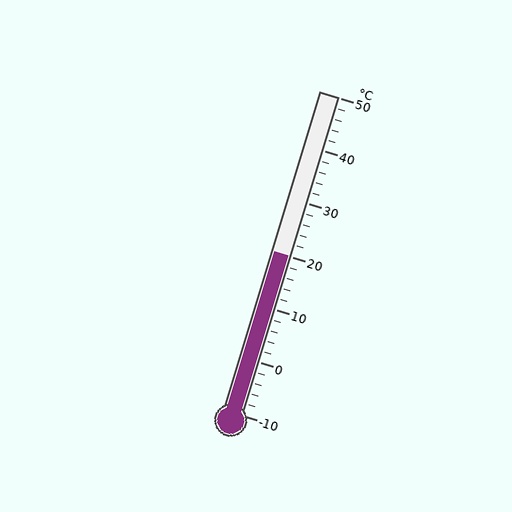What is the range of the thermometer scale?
The thermometer scale ranges from -10°C to 50°C.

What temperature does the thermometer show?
The thermometer shows approximately 20°C.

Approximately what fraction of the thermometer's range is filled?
The thermometer is filled to approximately 50% of its range.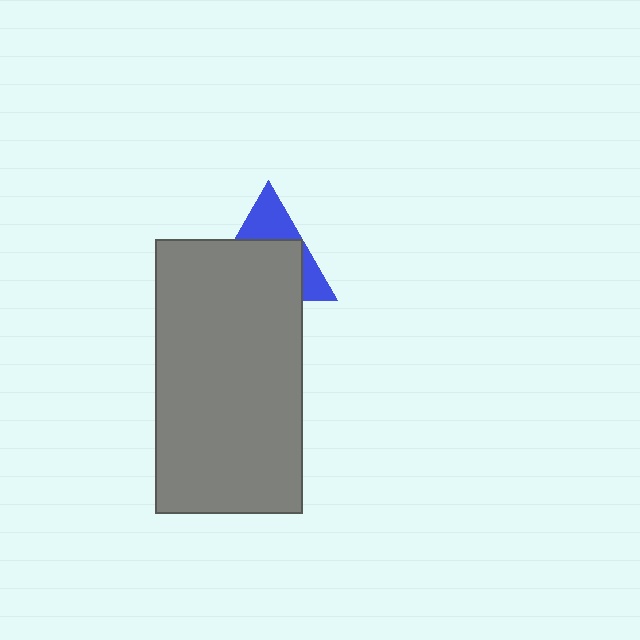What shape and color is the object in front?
The object in front is a gray rectangle.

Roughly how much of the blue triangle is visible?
A small part of it is visible (roughly 37%).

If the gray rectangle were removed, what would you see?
You would see the complete blue triangle.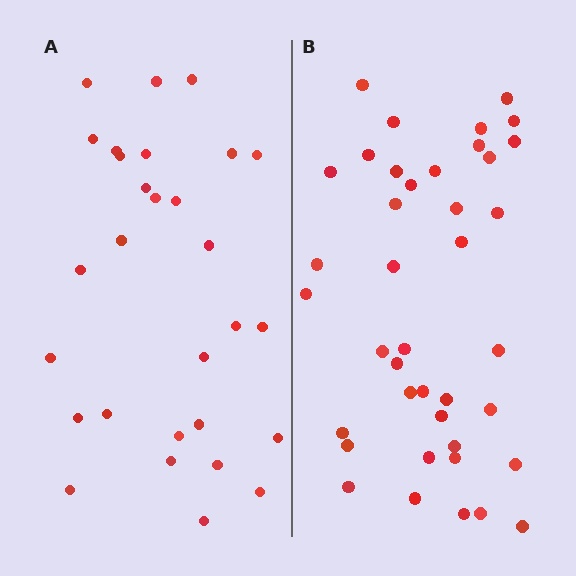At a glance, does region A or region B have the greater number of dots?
Region B (the right region) has more dots.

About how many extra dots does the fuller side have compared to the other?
Region B has roughly 12 or so more dots than region A.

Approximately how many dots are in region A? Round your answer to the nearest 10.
About 30 dots. (The exact count is 29, which rounds to 30.)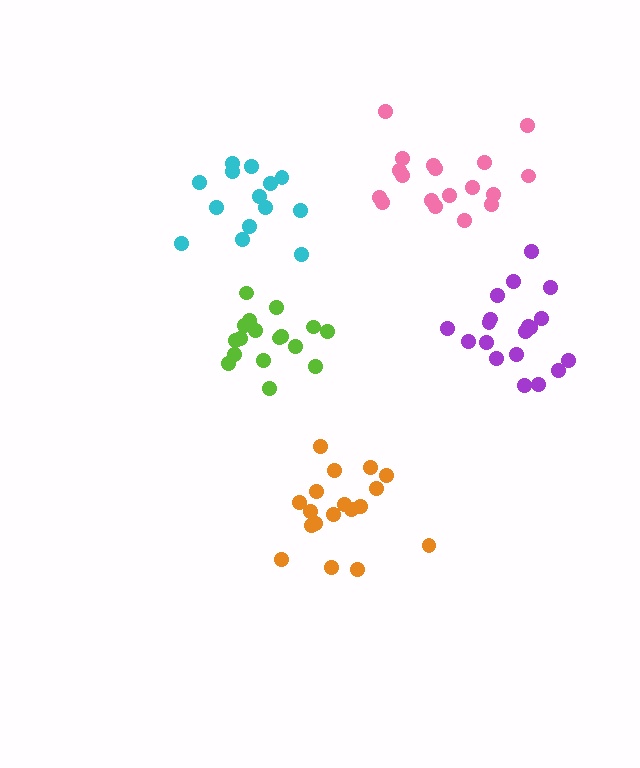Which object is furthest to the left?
The cyan cluster is leftmost.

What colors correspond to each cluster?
The clusters are colored: pink, lime, purple, orange, cyan.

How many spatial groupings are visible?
There are 5 spatial groupings.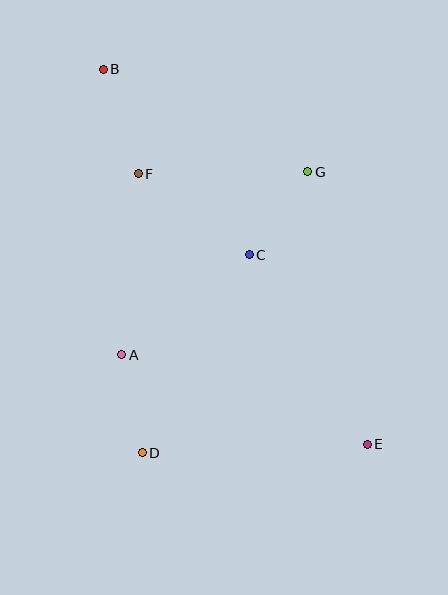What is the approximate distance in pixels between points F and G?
The distance between F and G is approximately 170 pixels.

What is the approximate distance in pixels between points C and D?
The distance between C and D is approximately 225 pixels.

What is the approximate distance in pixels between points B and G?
The distance between B and G is approximately 229 pixels.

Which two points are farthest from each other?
Points B and E are farthest from each other.